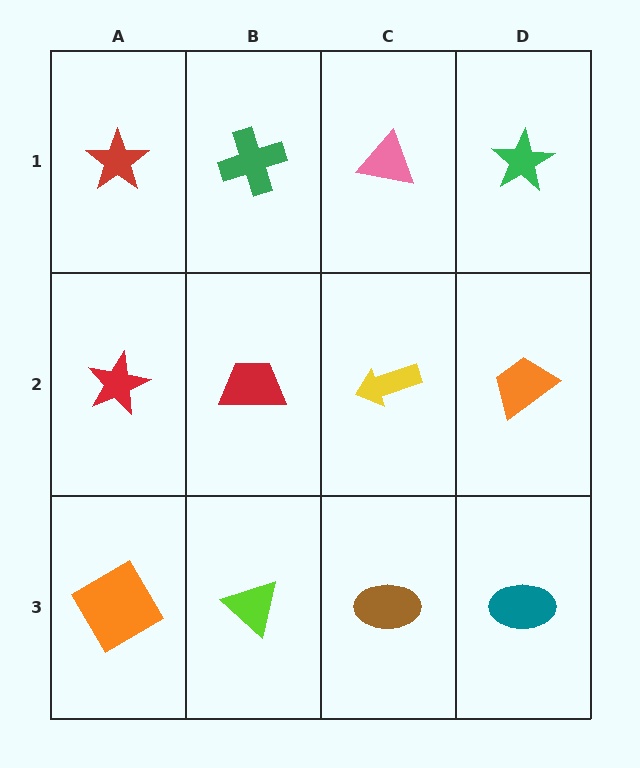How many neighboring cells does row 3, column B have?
3.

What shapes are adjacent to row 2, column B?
A green cross (row 1, column B), a lime triangle (row 3, column B), a red star (row 2, column A), a yellow arrow (row 2, column C).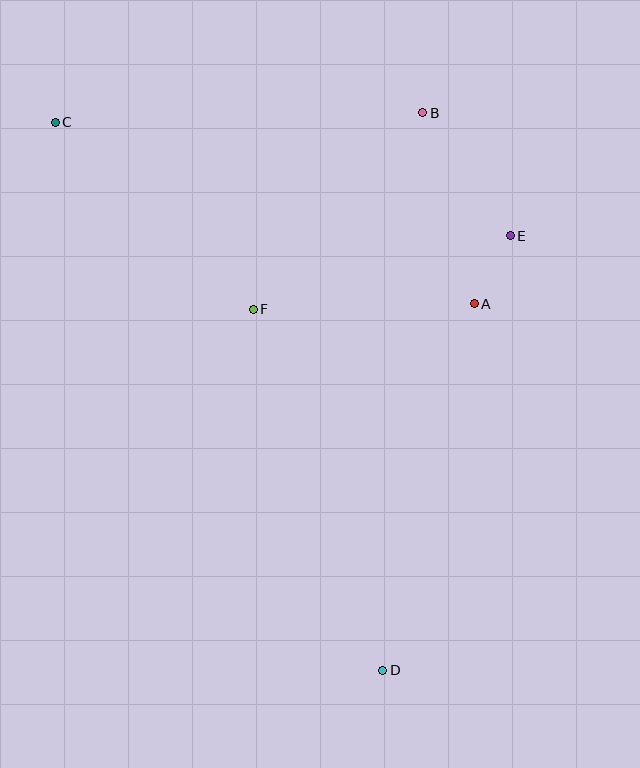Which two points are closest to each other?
Points A and E are closest to each other.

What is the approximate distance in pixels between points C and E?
The distance between C and E is approximately 469 pixels.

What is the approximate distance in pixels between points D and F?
The distance between D and F is approximately 383 pixels.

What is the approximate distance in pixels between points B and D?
The distance between B and D is approximately 559 pixels.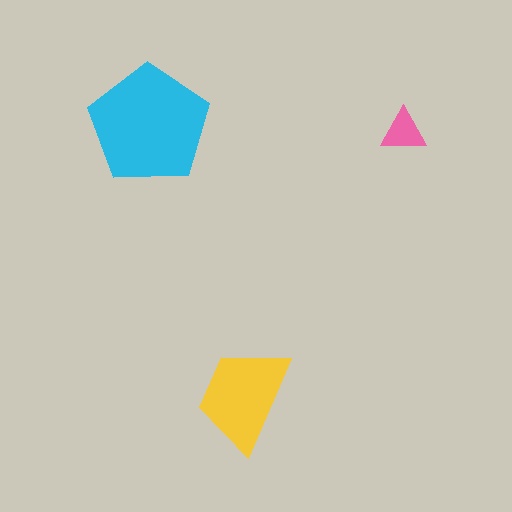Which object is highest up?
The cyan pentagon is topmost.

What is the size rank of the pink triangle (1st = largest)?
3rd.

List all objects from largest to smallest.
The cyan pentagon, the yellow trapezoid, the pink triangle.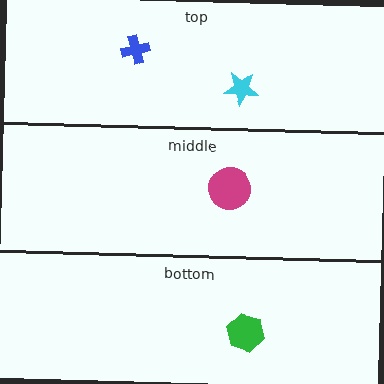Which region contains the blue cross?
The top region.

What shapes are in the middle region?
The magenta circle.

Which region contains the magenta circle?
The middle region.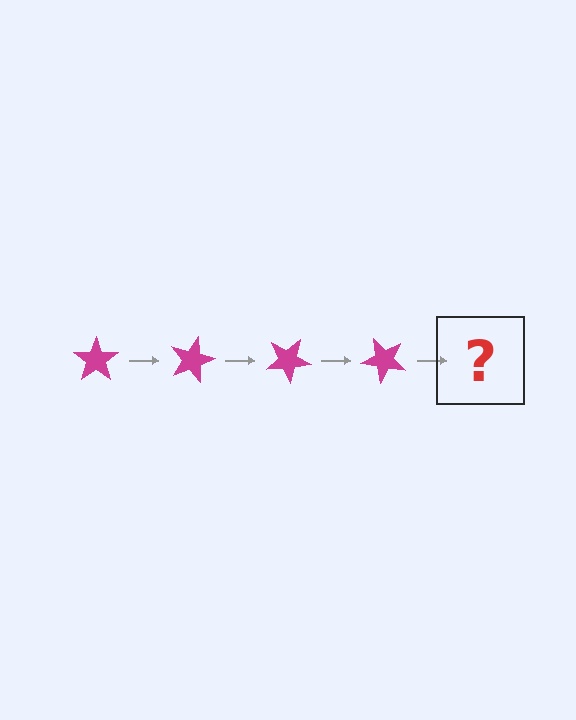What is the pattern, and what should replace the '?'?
The pattern is that the star rotates 15 degrees each step. The '?' should be a magenta star rotated 60 degrees.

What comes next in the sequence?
The next element should be a magenta star rotated 60 degrees.